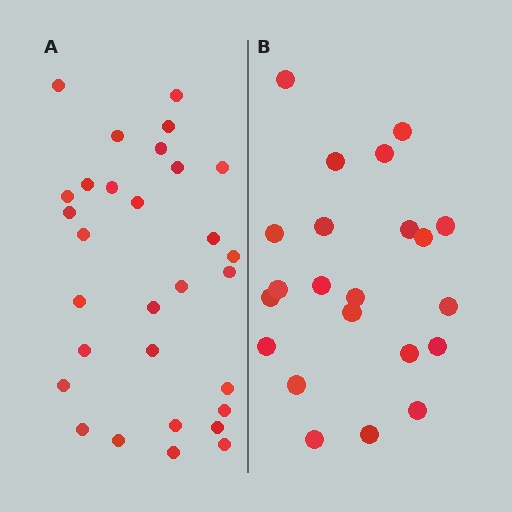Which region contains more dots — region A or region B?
Region A (the left region) has more dots.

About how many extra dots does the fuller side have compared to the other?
Region A has roughly 8 or so more dots than region B.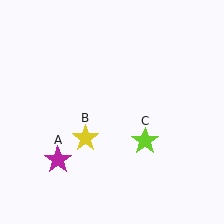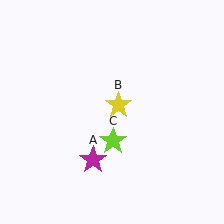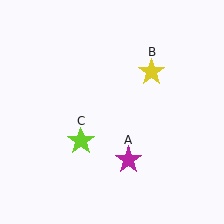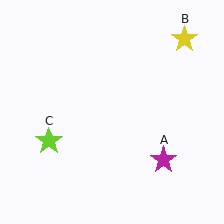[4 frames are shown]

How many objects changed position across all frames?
3 objects changed position: magenta star (object A), yellow star (object B), lime star (object C).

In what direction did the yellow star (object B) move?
The yellow star (object B) moved up and to the right.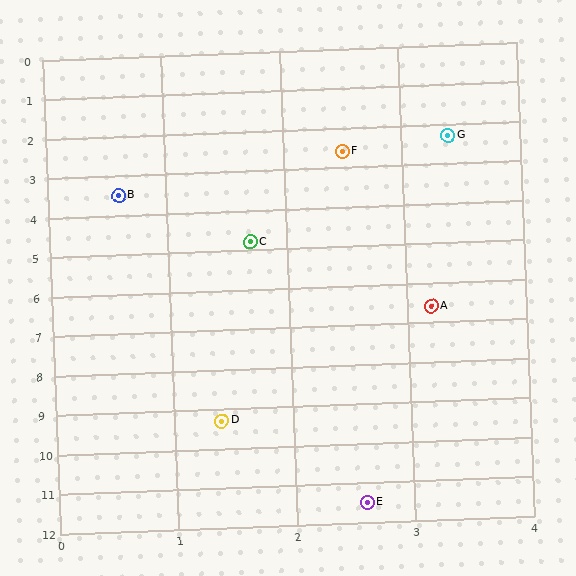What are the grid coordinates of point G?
Point G is at approximately (3.4, 2.3).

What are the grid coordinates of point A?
Point A is at approximately (3.2, 6.6).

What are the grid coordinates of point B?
Point B is at approximately (0.6, 3.5).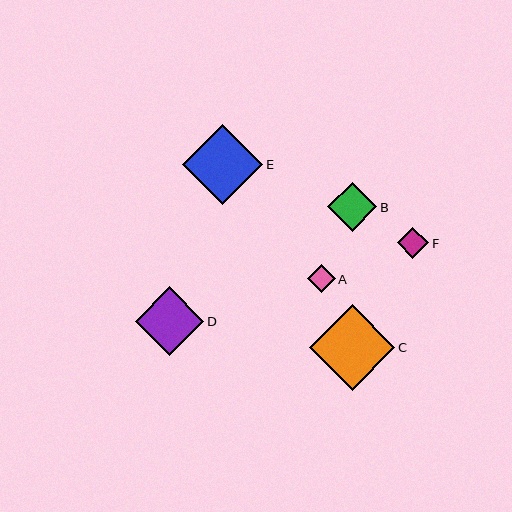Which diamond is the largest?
Diamond C is the largest with a size of approximately 85 pixels.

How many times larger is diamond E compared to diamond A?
Diamond E is approximately 2.9 times the size of diamond A.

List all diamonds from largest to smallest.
From largest to smallest: C, E, D, B, F, A.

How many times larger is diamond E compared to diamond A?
Diamond E is approximately 2.9 times the size of diamond A.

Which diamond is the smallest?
Diamond A is the smallest with a size of approximately 28 pixels.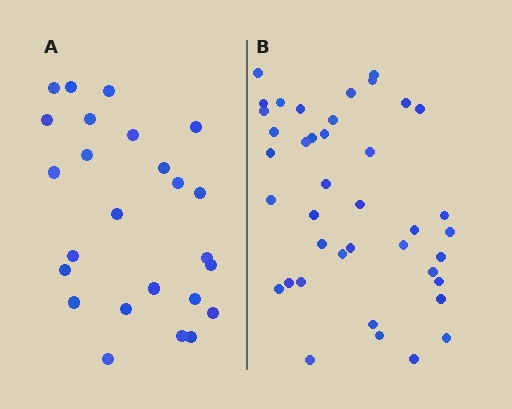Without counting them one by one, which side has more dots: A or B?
Region B (the right region) has more dots.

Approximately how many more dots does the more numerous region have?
Region B has approximately 15 more dots than region A.